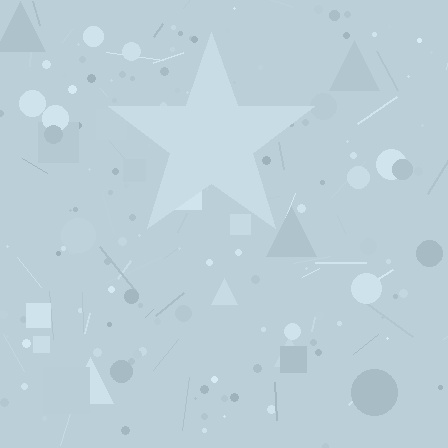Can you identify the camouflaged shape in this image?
The camouflaged shape is a star.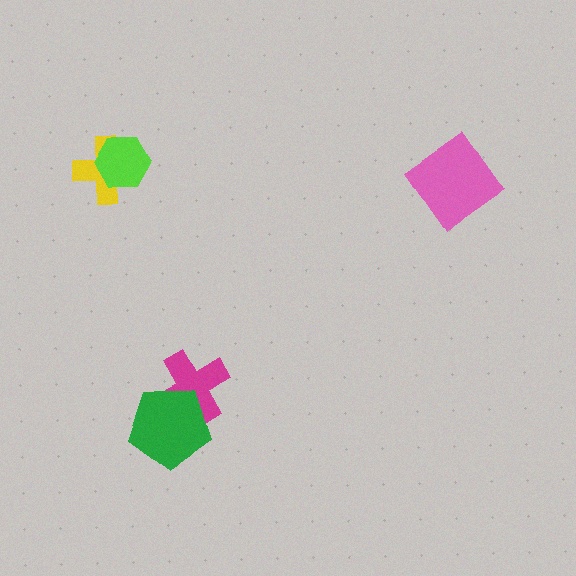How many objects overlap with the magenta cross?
1 object overlaps with the magenta cross.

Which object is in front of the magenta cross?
The green pentagon is in front of the magenta cross.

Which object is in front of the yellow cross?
The lime hexagon is in front of the yellow cross.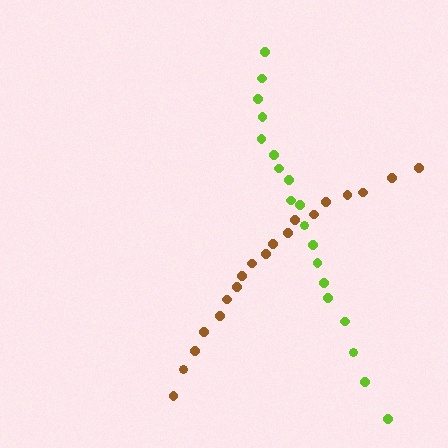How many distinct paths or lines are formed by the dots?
There are 2 distinct paths.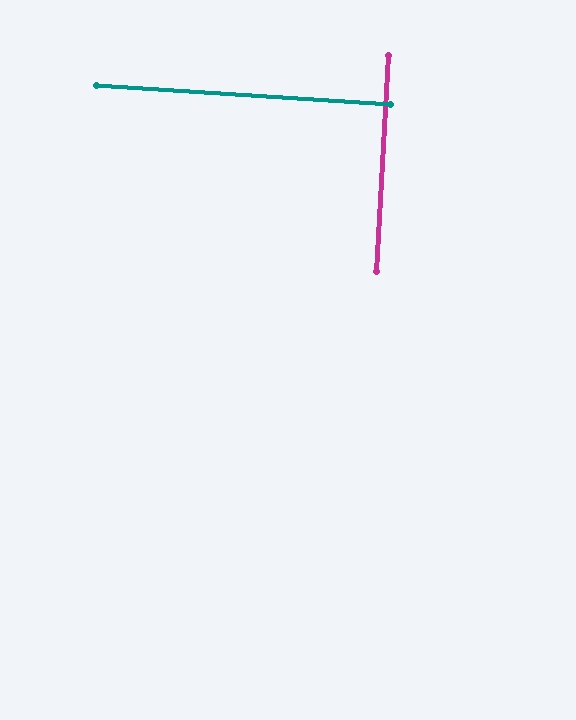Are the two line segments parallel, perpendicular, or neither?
Perpendicular — they meet at approximately 89°.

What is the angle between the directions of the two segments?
Approximately 89 degrees.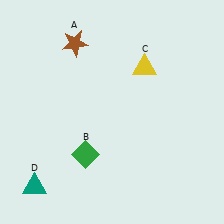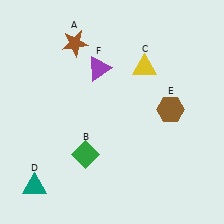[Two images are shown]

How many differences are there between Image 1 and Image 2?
There are 2 differences between the two images.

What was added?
A brown hexagon (E), a purple triangle (F) were added in Image 2.